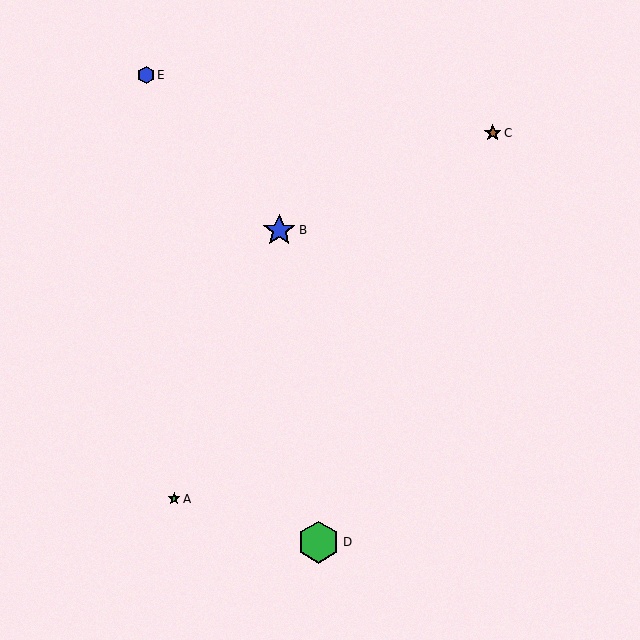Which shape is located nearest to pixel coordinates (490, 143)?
The brown star (labeled C) at (493, 133) is nearest to that location.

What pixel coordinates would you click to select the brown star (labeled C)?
Click at (493, 133) to select the brown star C.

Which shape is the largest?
The green hexagon (labeled D) is the largest.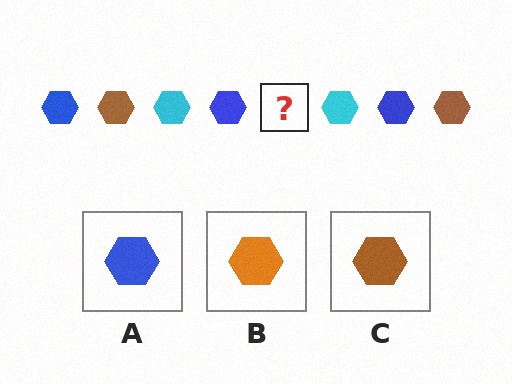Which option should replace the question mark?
Option C.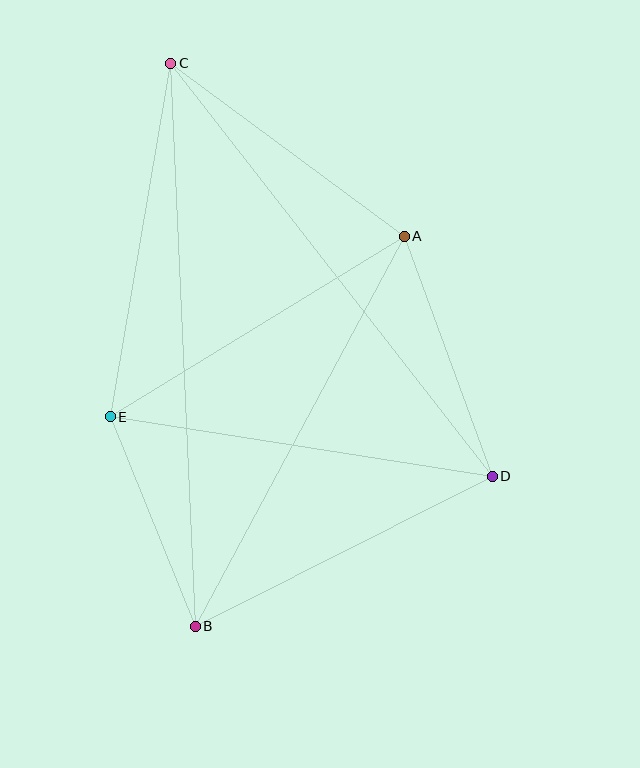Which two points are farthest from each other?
Points B and C are farthest from each other.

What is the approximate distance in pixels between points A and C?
The distance between A and C is approximately 291 pixels.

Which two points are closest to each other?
Points B and E are closest to each other.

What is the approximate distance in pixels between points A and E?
The distance between A and E is approximately 345 pixels.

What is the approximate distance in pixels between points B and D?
The distance between B and D is approximately 333 pixels.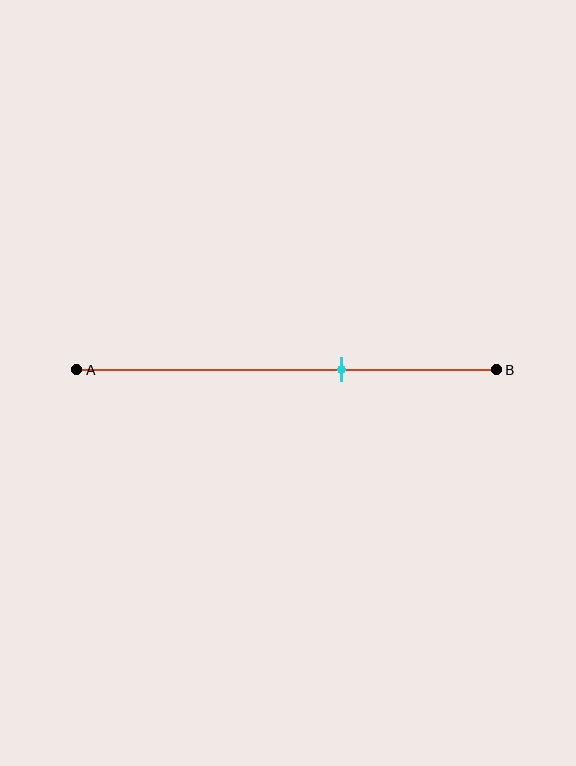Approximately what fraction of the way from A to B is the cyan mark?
The cyan mark is approximately 65% of the way from A to B.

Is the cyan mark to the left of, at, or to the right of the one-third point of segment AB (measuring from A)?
The cyan mark is to the right of the one-third point of segment AB.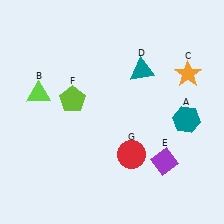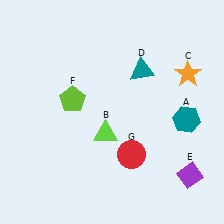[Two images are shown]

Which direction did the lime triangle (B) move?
The lime triangle (B) moved right.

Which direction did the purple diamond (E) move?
The purple diamond (E) moved right.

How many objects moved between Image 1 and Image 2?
2 objects moved between the two images.